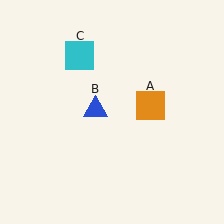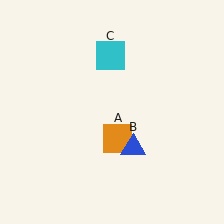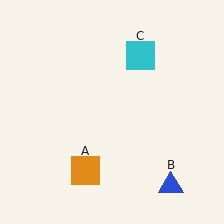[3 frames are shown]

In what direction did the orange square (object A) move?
The orange square (object A) moved down and to the left.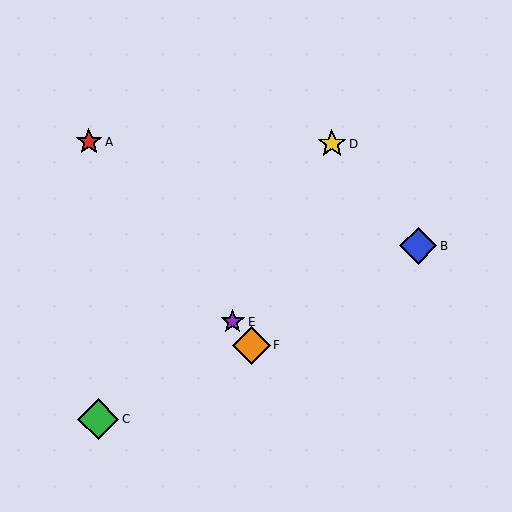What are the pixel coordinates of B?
Object B is at (418, 246).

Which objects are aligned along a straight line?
Objects A, E, F are aligned along a straight line.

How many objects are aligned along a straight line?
3 objects (A, E, F) are aligned along a straight line.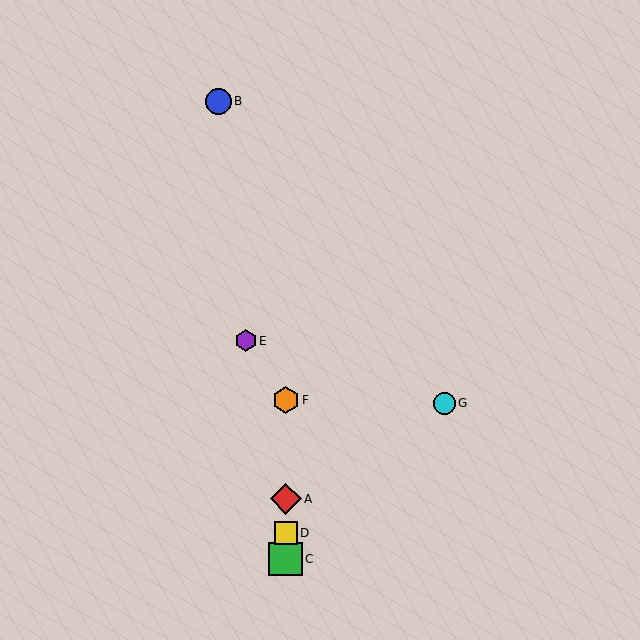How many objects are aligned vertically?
4 objects (A, C, D, F) are aligned vertically.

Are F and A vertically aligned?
Yes, both are at x≈286.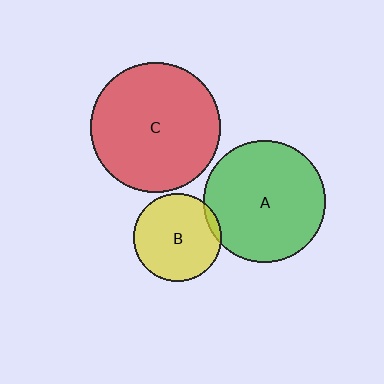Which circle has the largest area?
Circle C (red).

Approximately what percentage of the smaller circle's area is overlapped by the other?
Approximately 5%.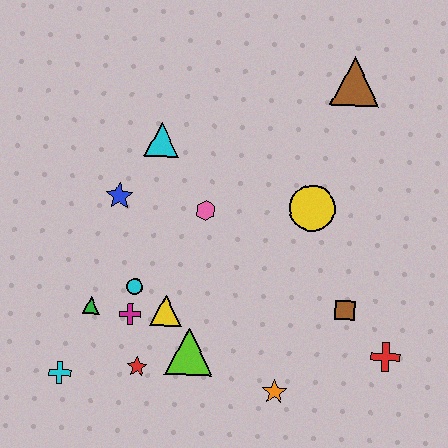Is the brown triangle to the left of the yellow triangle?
No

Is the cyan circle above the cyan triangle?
No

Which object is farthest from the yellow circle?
The cyan cross is farthest from the yellow circle.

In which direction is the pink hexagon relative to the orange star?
The pink hexagon is above the orange star.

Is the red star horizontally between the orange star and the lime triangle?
No